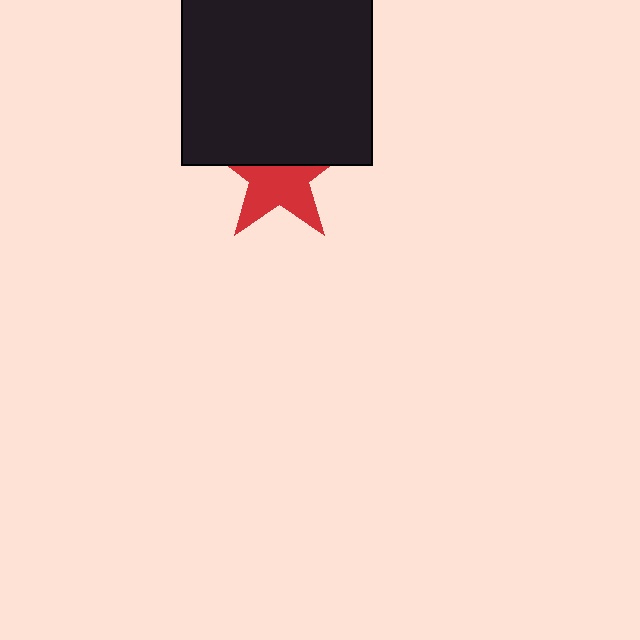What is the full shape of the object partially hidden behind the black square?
The partially hidden object is a red star.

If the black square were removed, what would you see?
You would see the complete red star.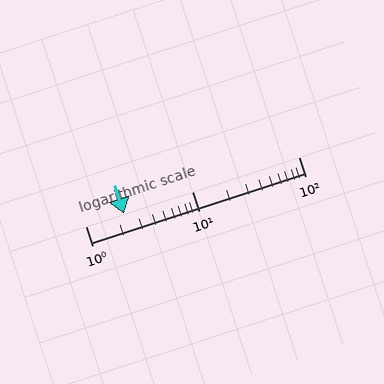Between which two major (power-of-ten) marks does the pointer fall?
The pointer is between 1 and 10.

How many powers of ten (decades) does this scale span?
The scale spans 2 decades, from 1 to 100.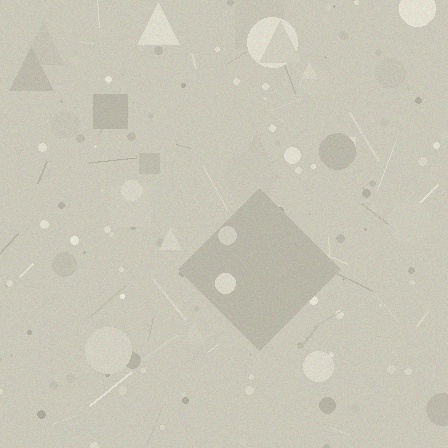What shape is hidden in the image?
A diamond is hidden in the image.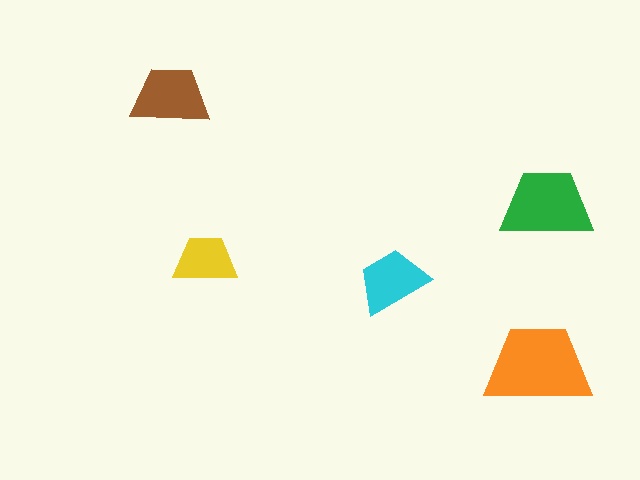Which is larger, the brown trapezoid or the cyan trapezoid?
The brown one.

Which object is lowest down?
The orange trapezoid is bottommost.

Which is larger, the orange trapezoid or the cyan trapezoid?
The orange one.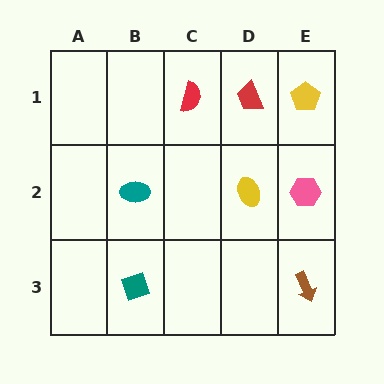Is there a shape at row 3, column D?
No, that cell is empty.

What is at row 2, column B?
A teal ellipse.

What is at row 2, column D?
A yellow ellipse.